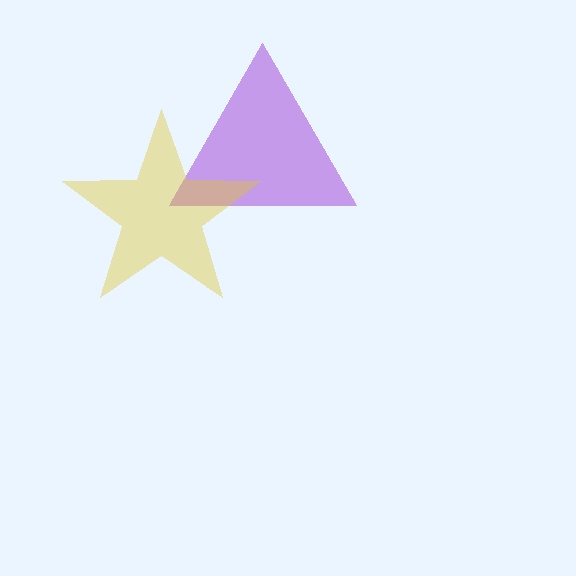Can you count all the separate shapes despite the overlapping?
Yes, there are 2 separate shapes.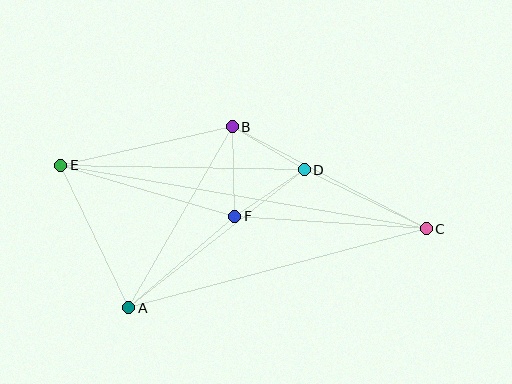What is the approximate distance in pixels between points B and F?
The distance between B and F is approximately 90 pixels.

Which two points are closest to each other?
Points D and F are closest to each other.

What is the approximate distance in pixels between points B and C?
The distance between B and C is approximately 219 pixels.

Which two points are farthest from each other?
Points C and E are farthest from each other.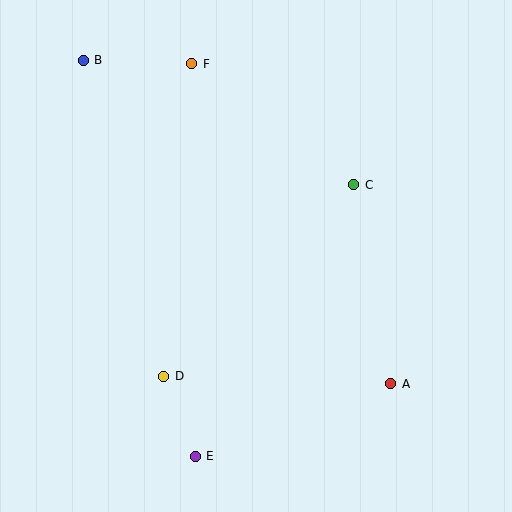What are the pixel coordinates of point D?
Point D is at (164, 376).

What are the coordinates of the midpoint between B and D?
The midpoint between B and D is at (123, 218).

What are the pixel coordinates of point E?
Point E is at (195, 456).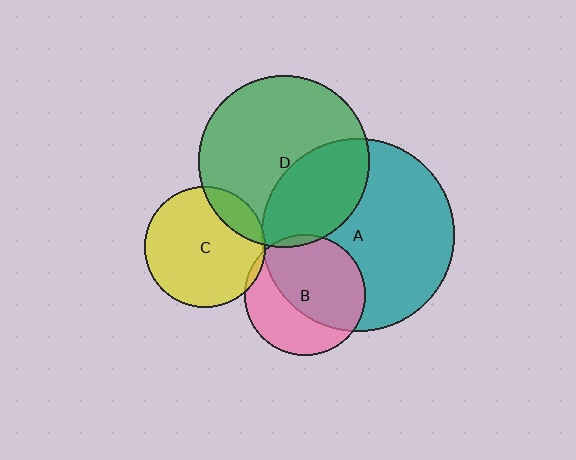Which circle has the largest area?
Circle A (teal).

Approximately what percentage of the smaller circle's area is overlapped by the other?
Approximately 5%.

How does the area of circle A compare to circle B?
Approximately 2.6 times.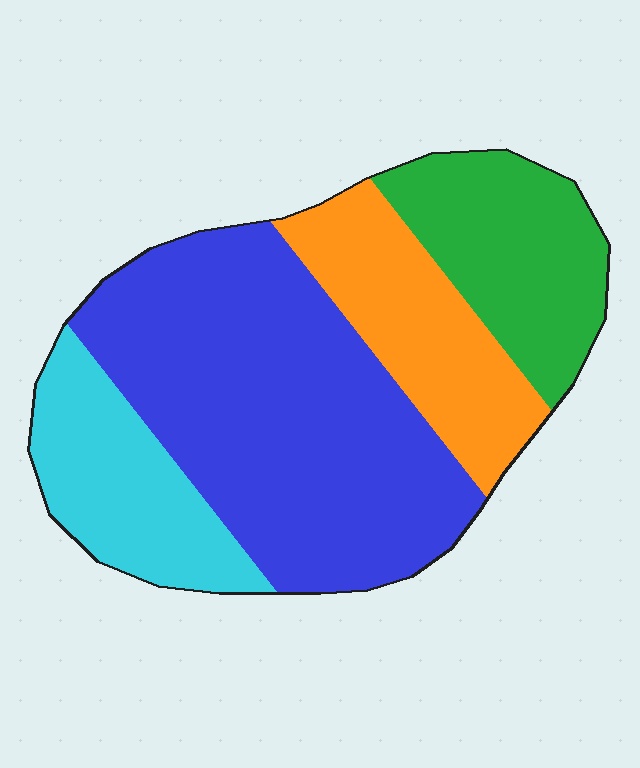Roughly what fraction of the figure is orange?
Orange takes up less than a quarter of the figure.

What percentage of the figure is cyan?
Cyan takes up less than a sixth of the figure.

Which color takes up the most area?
Blue, at roughly 45%.